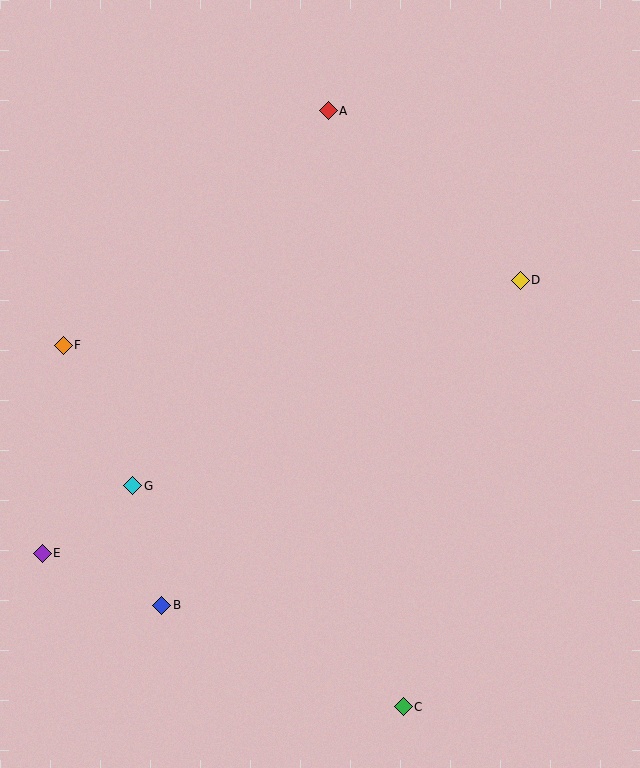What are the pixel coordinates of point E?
Point E is at (42, 553).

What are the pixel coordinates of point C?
Point C is at (403, 707).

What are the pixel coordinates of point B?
Point B is at (162, 605).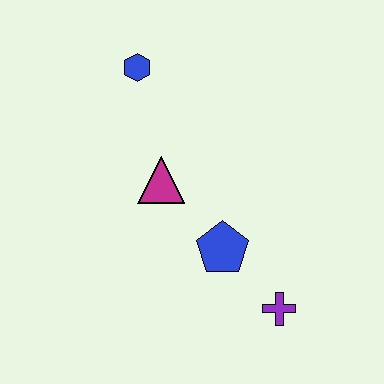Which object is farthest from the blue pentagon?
The blue hexagon is farthest from the blue pentagon.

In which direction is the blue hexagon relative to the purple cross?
The blue hexagon is above the purple cross.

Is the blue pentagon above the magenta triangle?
No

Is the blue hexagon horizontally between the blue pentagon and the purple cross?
No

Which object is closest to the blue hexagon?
The magenta triangle is closest to the blue hexagon.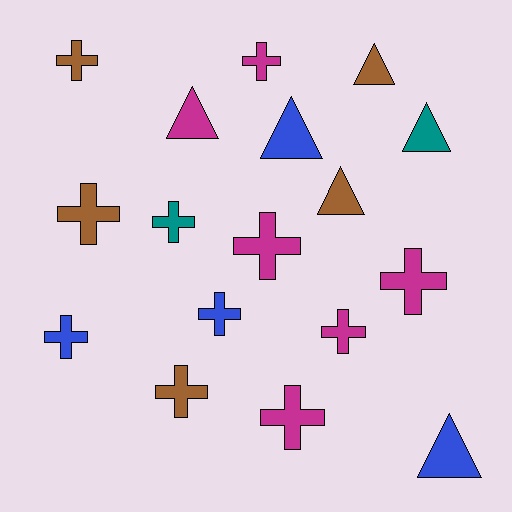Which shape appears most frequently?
Cross, with 11 objects.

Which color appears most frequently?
Magenta, with 6 objects.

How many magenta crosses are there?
There are 5 magenta crosses.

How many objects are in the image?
There are 17 objects.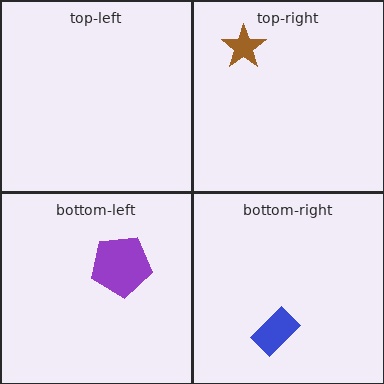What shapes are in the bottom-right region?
The blue rectangle.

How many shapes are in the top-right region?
1.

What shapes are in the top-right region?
The brown star.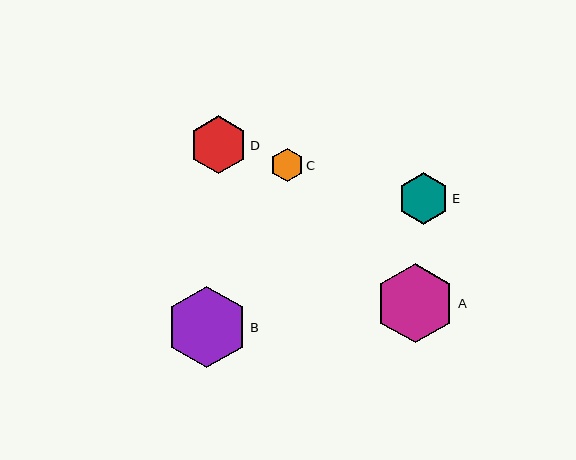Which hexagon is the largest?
Hexagon B is the largest with a size of approximately 81 pixels.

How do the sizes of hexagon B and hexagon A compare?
Hexagon B and hexagon A are approximately the same size.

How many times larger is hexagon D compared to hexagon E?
Hexagon D is approximately 1.1 times the size of hexagon E.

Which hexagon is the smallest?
Hexagon C is the smallest with a size of approximately 33 pixels.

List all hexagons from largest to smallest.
From largest to smallest: B, A, D, E, C.